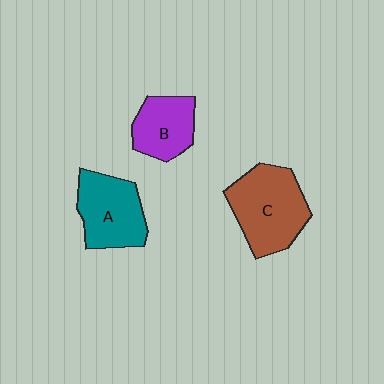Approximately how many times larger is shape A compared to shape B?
Approximately 1.3 times.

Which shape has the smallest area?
Shape B (purple).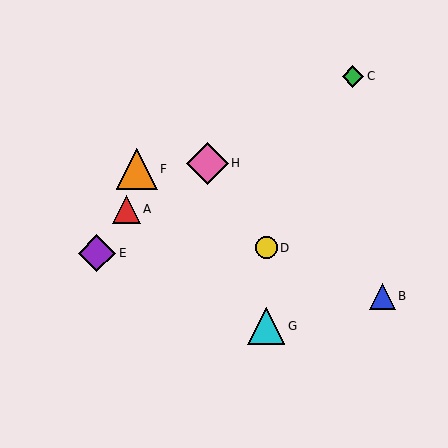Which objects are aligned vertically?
Objects D, G are aligned vertically.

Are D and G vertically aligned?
Yes, both are at x≈266.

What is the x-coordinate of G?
Object G is at x≈266.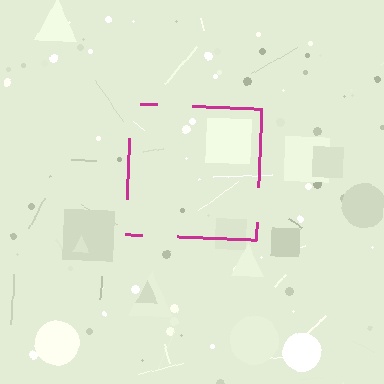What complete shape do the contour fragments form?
The contour fragments form a square.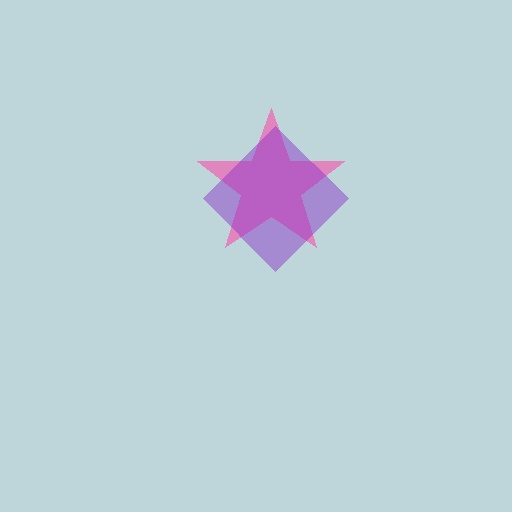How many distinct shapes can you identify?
There are 2 distinct shapes: a pink star, a purple diamond.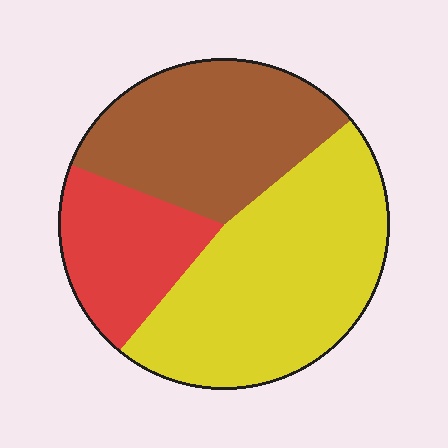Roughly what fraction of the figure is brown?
Brown covers about 35% of the figure.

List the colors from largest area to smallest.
From largest to smallest: yellow, brown, red.